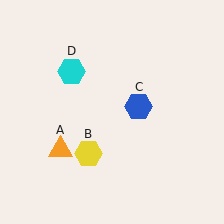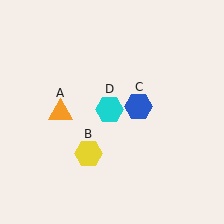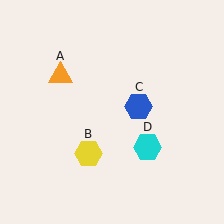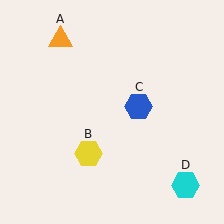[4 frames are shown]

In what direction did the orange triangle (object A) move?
The orange triangle (object A) moved up.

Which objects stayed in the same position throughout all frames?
Yellow hexagon (object B) and blue hexagon (object C) remained stationary.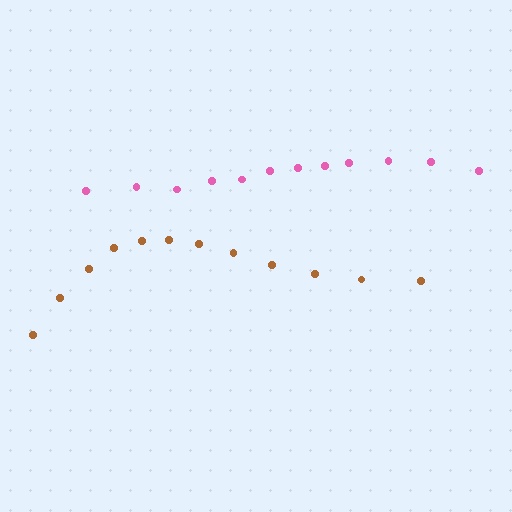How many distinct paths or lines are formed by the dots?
There are 2 distinct paths.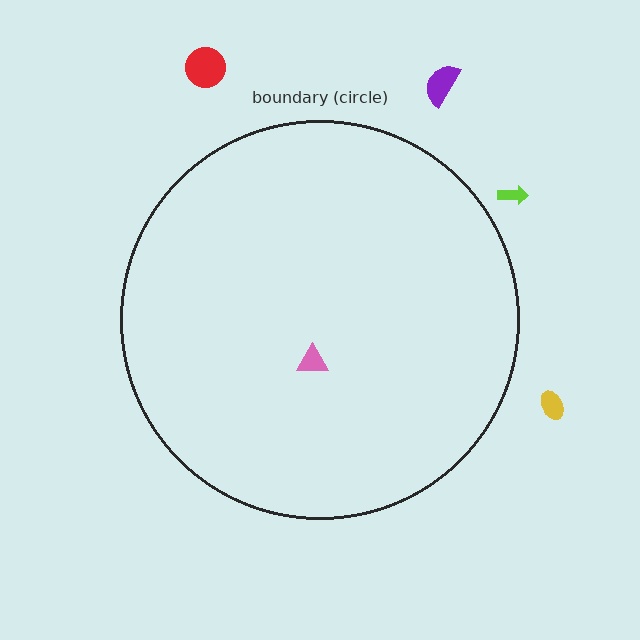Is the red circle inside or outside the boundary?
Outside.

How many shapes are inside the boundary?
1 inside, 4 outside.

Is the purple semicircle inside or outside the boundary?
Outside.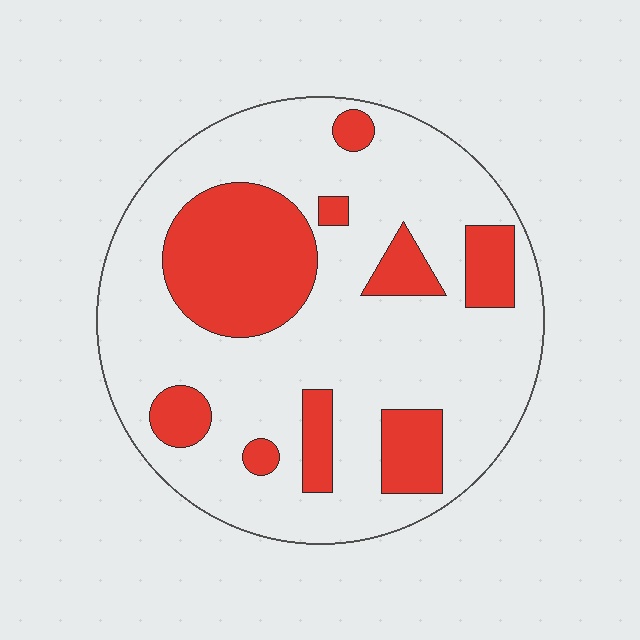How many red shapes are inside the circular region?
9.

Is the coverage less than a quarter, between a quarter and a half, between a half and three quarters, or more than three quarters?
Between a quarter and a half.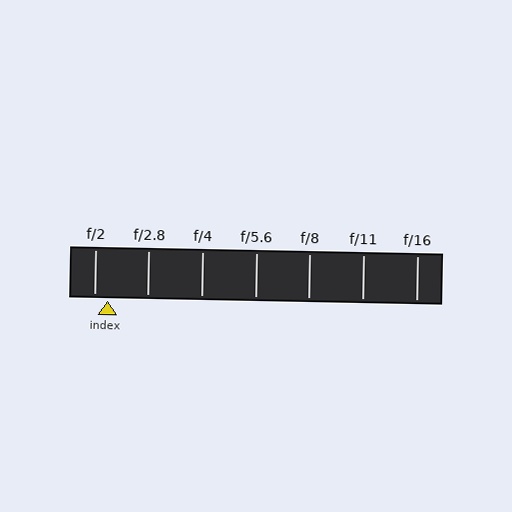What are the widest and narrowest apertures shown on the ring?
The widest aperture shown is f/2 and the narrowest is f/16.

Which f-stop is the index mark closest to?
The index mark is closest to f/2.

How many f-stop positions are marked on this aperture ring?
There are 7 f-stop positions marked.